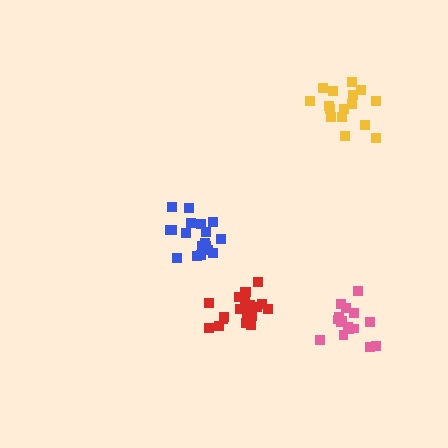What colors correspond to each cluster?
The clusters are colored: yellow, blue, red, pink.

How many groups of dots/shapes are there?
There are 4 groups.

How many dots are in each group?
Group 1: 16 dots, Group 2: 19 dots, Group 3: 20 dots, Group 4: 16 dots (71 total).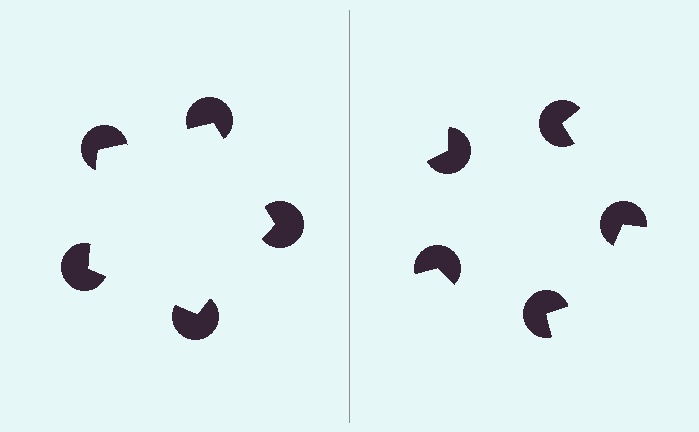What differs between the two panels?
The pac-man discs are positioned identically on both sides; only the wedge orientations differ. On the left they align to a pentagon; on the right they are misaligned.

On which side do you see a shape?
An illusory pentagon appears on the left side. On the right side the wedge cuts are rotated, so no coherent shape forms.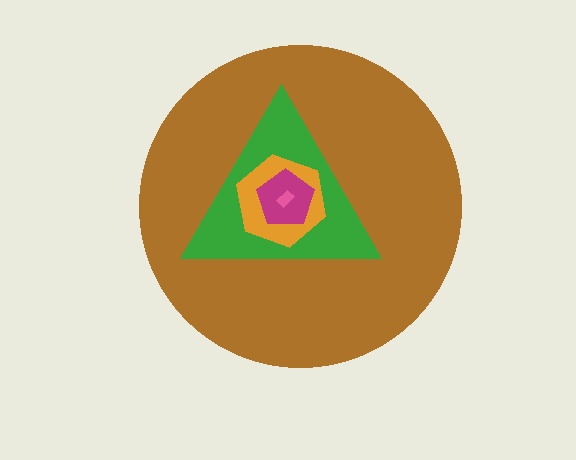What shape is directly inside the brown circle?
The green triangle.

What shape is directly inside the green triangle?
The orange hexagon.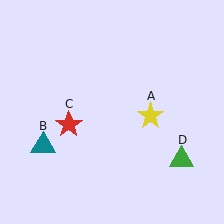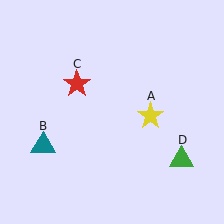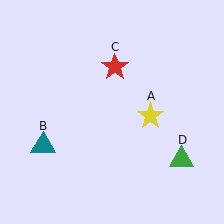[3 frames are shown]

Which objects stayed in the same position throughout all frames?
Yellow star (object A) and teal triangle (object B) and green triangle (object D) remained stationary.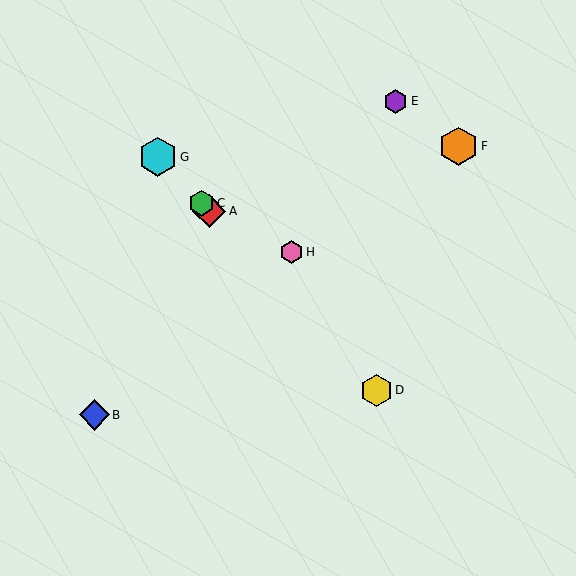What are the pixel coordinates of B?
Object B is at (94, 415).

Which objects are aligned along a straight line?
Objects A, C, D, G are aligned along a straight line.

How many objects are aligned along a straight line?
4 objects (A, C, D, G) are aligned along a straight line.